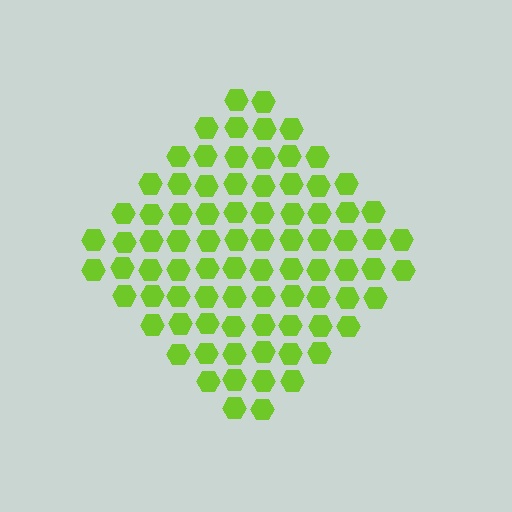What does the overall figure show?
The overall figure shows a diamond.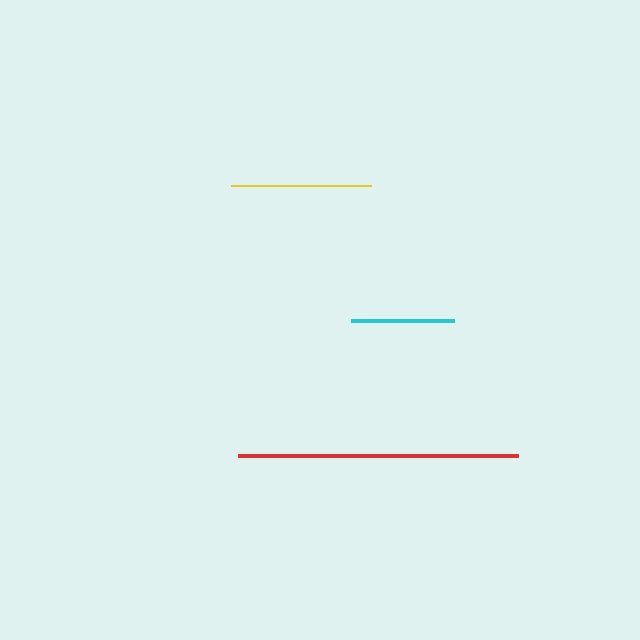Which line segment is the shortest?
The cyan line is the shortest at approximately 102 pixels.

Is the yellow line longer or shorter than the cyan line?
The yellow line is longer than the cyan line.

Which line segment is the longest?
The red line is the longest at approximately 280 pixels.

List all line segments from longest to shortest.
From longest to shortest: red, yellow, cyan.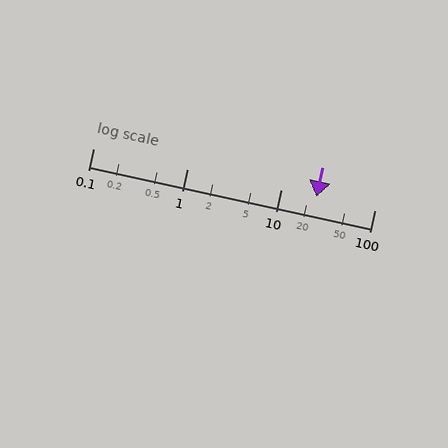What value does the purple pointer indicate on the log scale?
The pointer indicates approximately 24.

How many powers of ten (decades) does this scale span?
The scale spans 3 decades, from 0.1 to 100.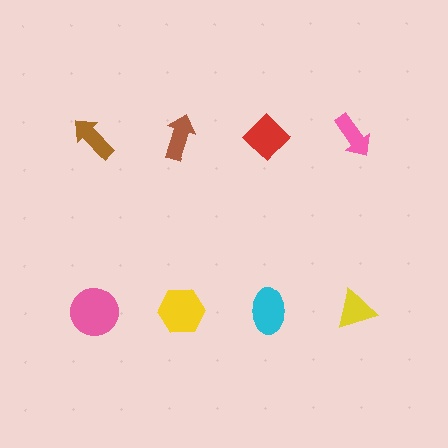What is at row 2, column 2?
A yellow hexagon.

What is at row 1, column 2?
A brown arrow.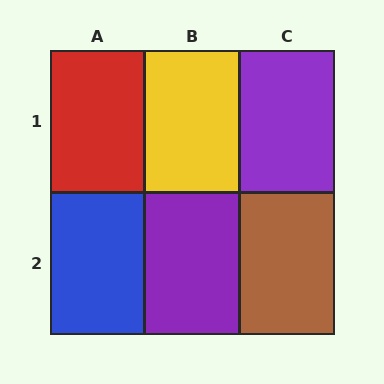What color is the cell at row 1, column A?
Red.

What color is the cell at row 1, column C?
Purple.